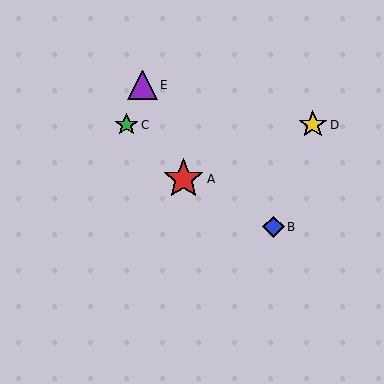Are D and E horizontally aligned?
No, D is at y≈125 and E is at y≈85.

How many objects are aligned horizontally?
2 objects (C, D) are aligned horizontally.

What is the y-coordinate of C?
Object C is at y≈125.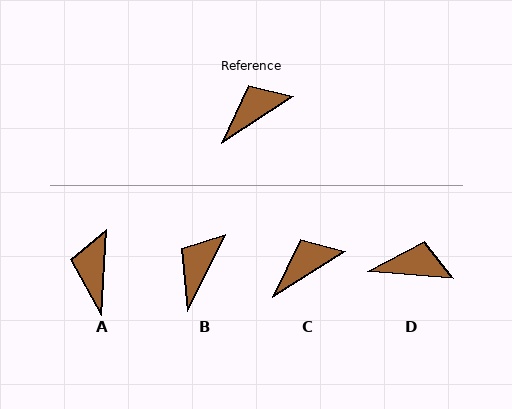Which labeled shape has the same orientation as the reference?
C.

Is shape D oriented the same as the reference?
No, it is off by about 37 degrees.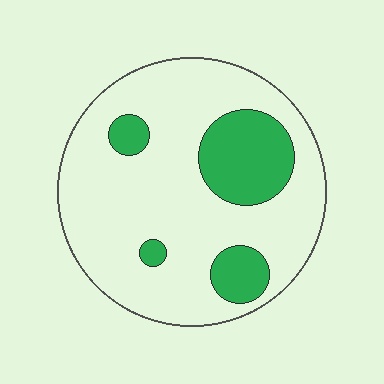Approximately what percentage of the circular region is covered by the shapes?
Approximately 20%.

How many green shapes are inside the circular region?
4.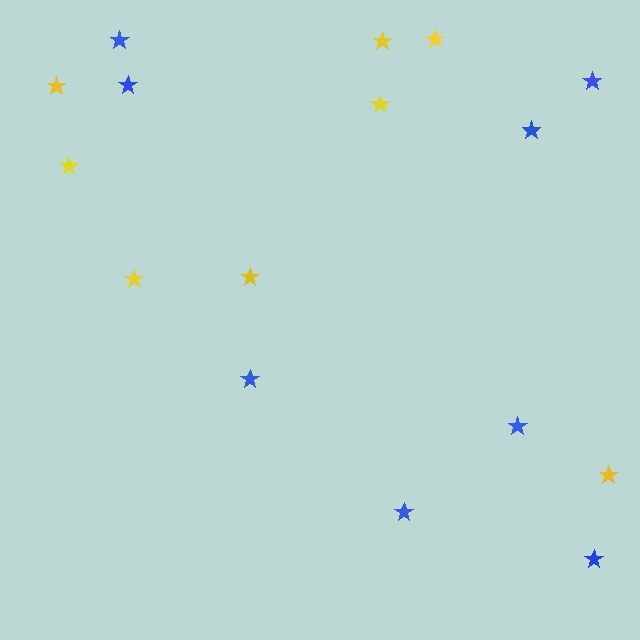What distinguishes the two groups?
There are 2 groups: one group of blue stars (8) and one group of yellow stars (8).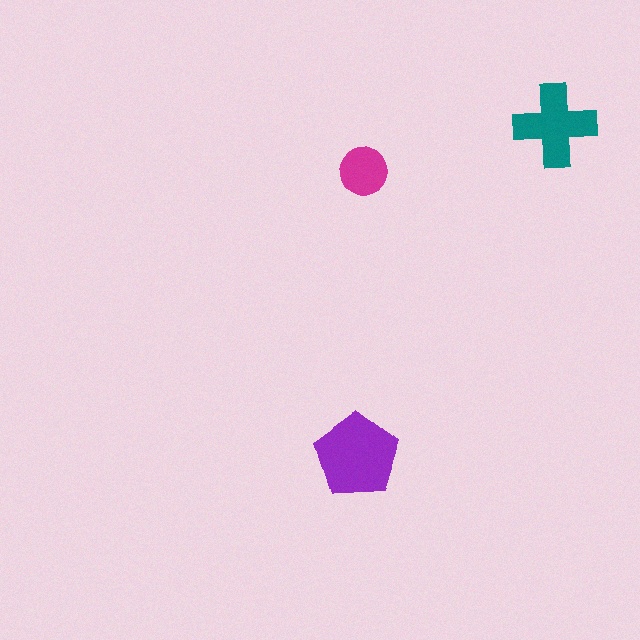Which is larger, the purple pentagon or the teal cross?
The purple pentagon.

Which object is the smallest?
The magenta circle.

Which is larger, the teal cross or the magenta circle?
The teal cross.